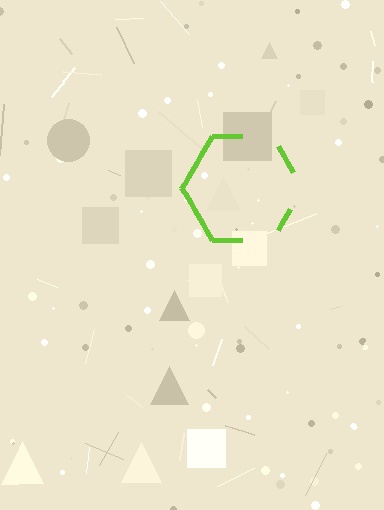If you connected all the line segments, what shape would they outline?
They would outline a hexagon.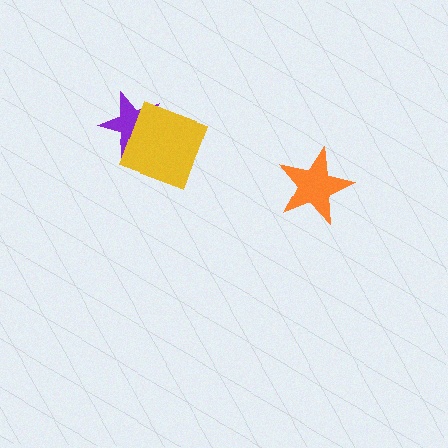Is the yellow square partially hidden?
No, no other shape covers it.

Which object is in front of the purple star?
The yellow square is in front of the purple star.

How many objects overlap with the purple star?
1 object overlaps with the purple star.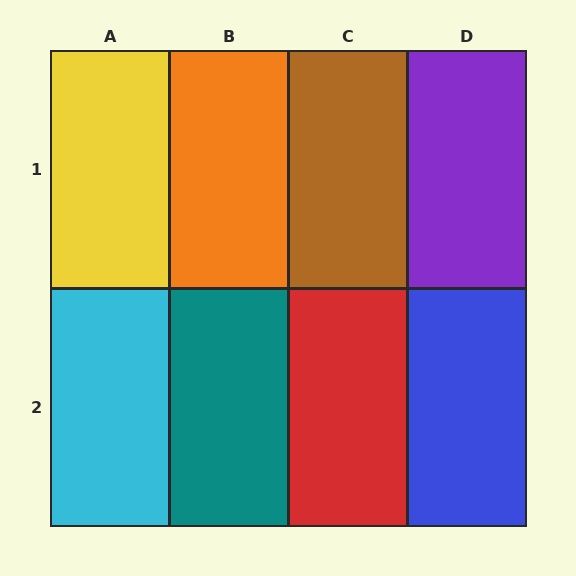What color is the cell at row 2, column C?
Red.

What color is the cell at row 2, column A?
Cyan.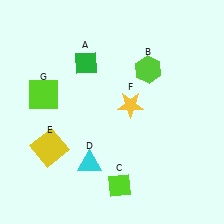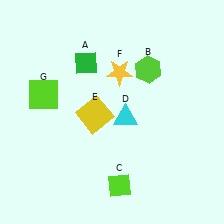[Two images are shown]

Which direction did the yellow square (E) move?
The yellow square (E) moved right.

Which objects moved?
The objects that moved are: the cyan triangle (D), the yellow square (E), the yellow star (F).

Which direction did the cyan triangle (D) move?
The cyan triangle (D) moved up.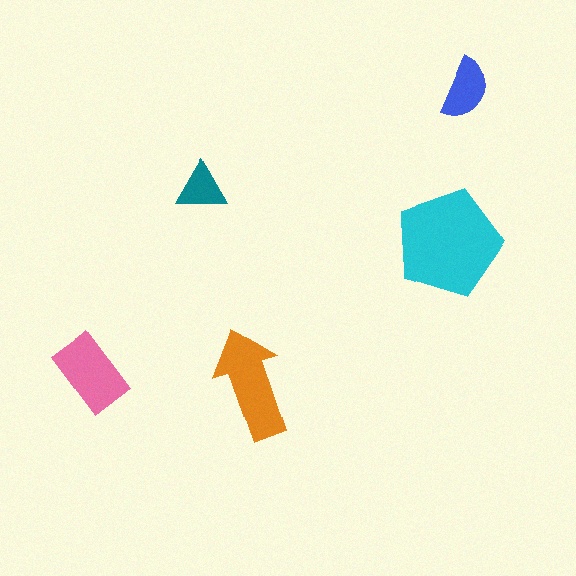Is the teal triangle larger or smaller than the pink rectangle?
Smaller.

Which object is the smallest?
The teal triangle.